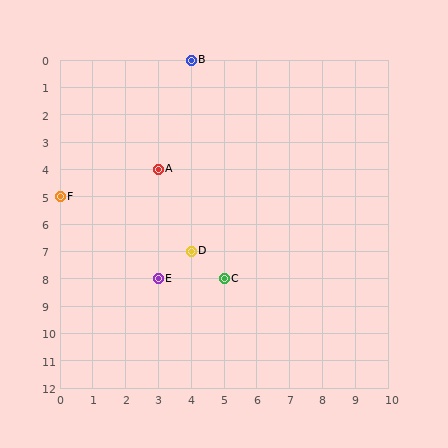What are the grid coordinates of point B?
Point B is at grid coordinates (4, 0).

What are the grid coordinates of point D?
Point D is at grid coordinates (4, 7).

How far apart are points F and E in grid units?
Points F and E are 3 columns and 3 rows apart (about 4.2 grid units diagonally).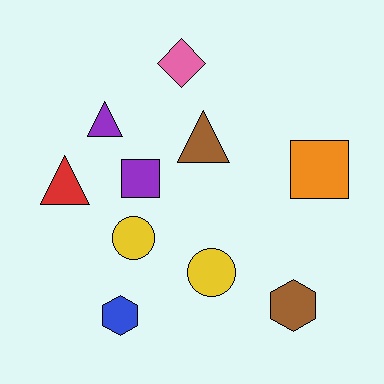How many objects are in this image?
There are 10 objects.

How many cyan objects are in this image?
There are no cyan objects.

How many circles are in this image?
There are 2 circles.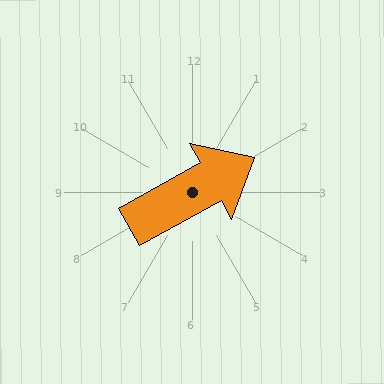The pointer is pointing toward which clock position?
Roughly 2 o'clock.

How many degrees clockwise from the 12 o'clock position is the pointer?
Approximately 61 degrees.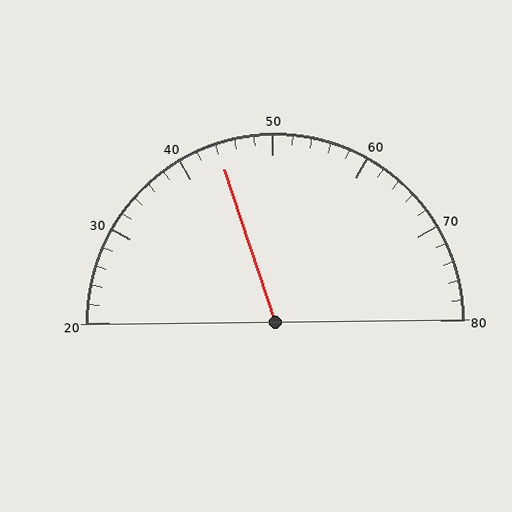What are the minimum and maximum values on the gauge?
The gauge ranges from 20 to 80.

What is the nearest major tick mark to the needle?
The nearest major tick mark is 40.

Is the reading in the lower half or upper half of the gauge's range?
The reading is in the lower half of the range (20 to 80).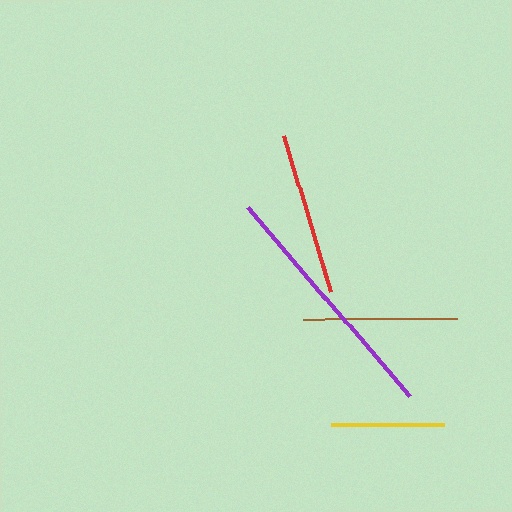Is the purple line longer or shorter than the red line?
The purple line is longer than the red line.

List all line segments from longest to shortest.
From longest to shortest: purple, red, brown, yellow.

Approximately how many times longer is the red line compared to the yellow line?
The red line is approximately 1.4 times the length of the yellow line.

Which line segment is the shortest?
The yellow line is the shortest at approximately 113 pixels.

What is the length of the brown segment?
The brown segment is approximately 154 pixels long.